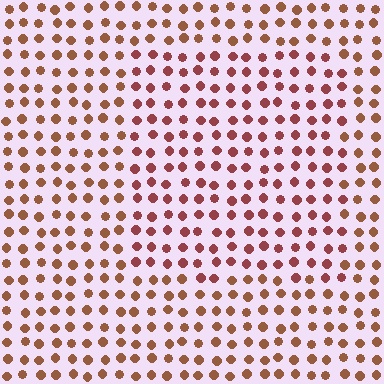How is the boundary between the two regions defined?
The boundary is defined purely by a slight shift in hue (about 26 degrees). Spacing, size, and orientation are identical on both sides.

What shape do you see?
I see a rectangle.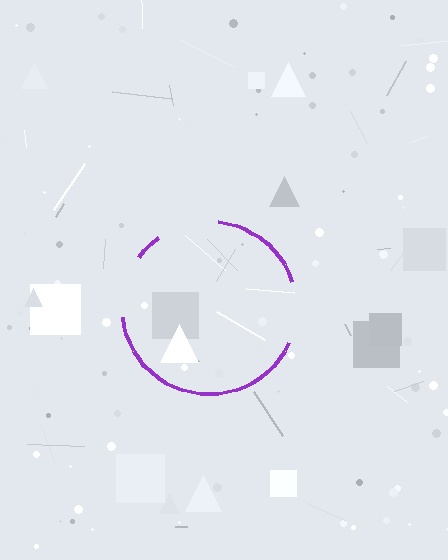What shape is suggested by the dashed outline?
The dashed outline suggests a circle.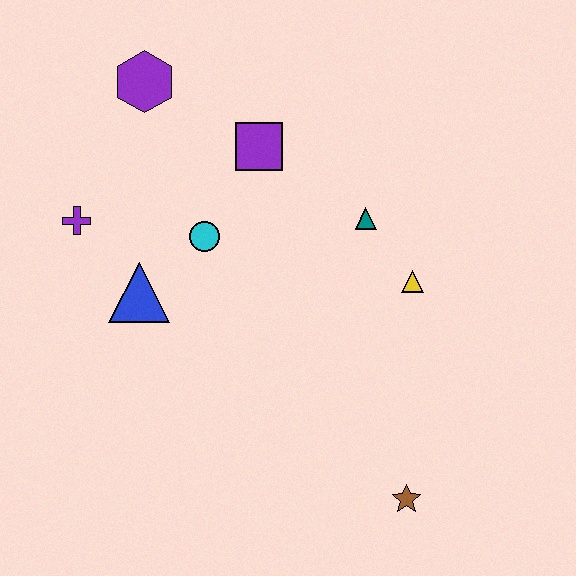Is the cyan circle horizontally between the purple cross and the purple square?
Yes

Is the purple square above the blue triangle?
Yes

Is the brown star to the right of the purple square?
Yes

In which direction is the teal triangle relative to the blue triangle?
The teal triangle is to the right of the blue triangle.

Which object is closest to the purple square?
The cyan circle is closest to the purple square.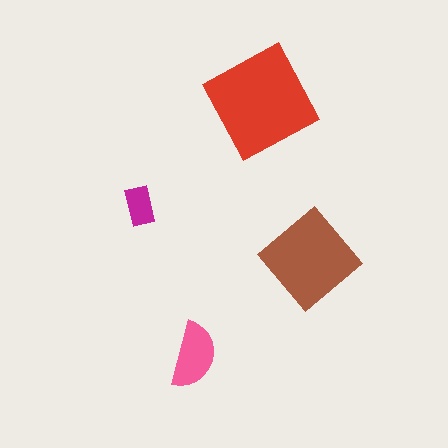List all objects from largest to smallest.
The red square, the brown diamond, the pink semicircle, the magenta rectangle.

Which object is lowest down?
The pink semicircle is bottommost.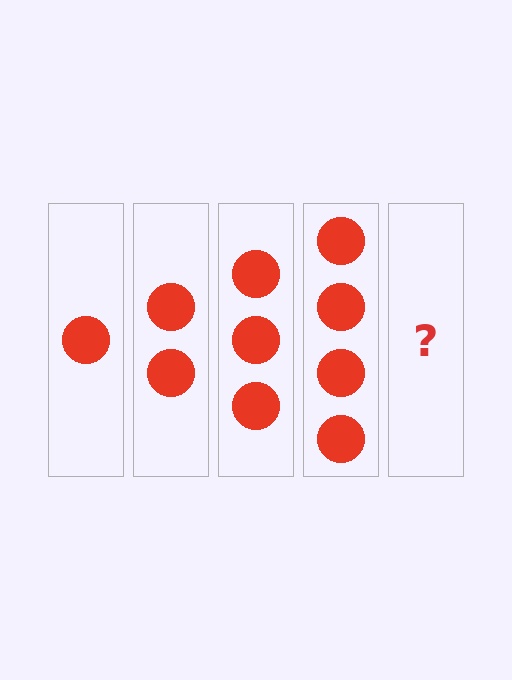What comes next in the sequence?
The next element should be 5 circles.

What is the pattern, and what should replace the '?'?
The pattern is that each step adds one more circle. The '?' should be 5 circles.